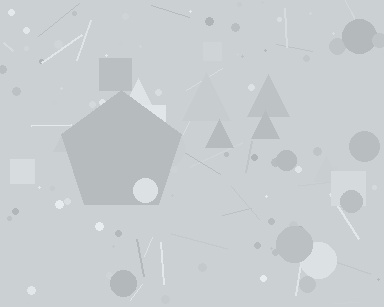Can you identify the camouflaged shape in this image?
The camouflaged shape is a pentagon.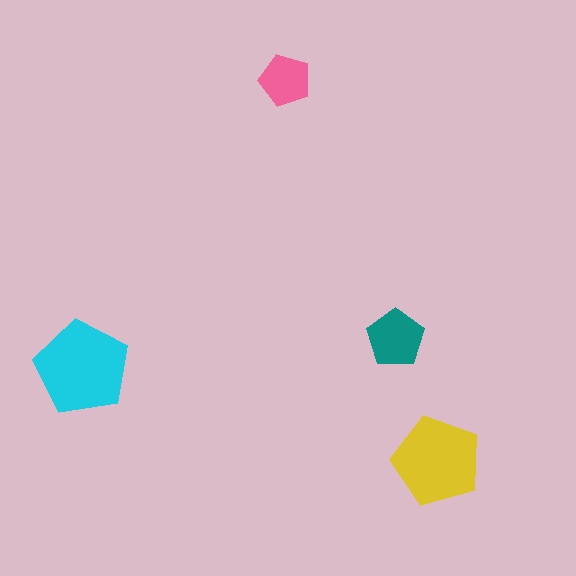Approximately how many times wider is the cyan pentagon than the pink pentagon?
About 2 times wider.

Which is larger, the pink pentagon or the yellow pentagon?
The yellow one.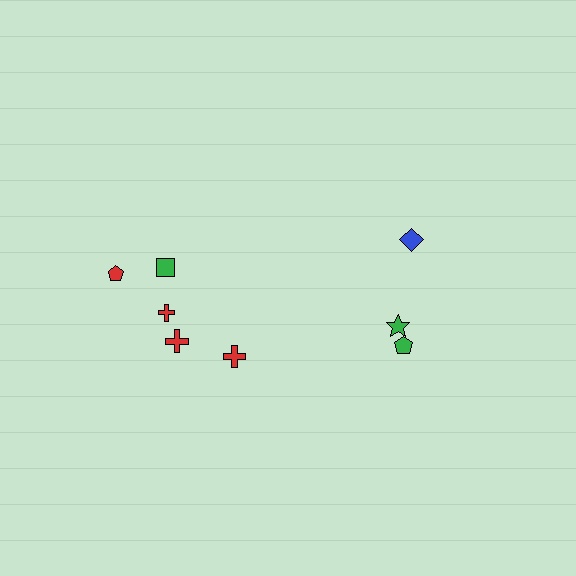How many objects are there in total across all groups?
There are 8 objects.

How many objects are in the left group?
There are 5 objects.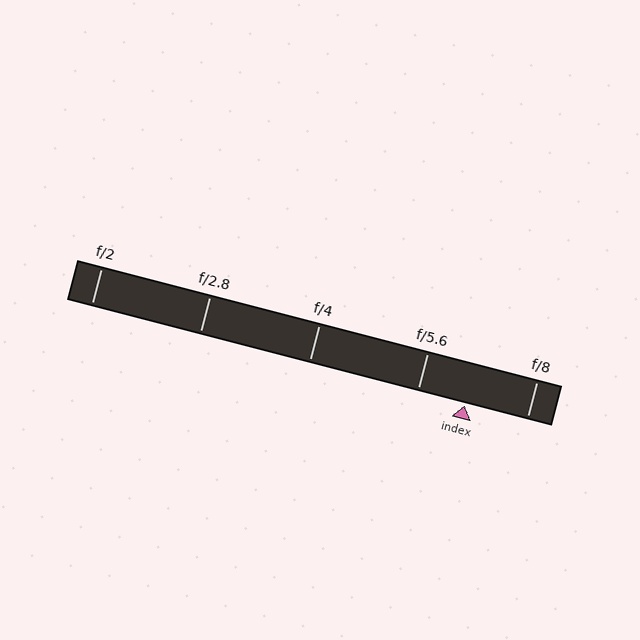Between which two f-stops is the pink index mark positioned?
The index mark is between f/5.6 and f/8.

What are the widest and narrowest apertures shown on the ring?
The widest aperture shown is f/2 and the narrowest is f/8.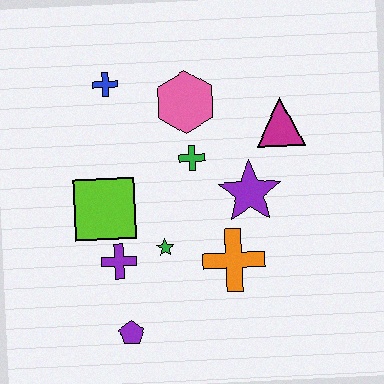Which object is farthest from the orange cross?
The blue cross is farthest from the orange cross.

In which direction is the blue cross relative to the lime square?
The blue cross is above the lime square.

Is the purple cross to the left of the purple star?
Yes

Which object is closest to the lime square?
The purple cross is closest to the lime square.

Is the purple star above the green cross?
No